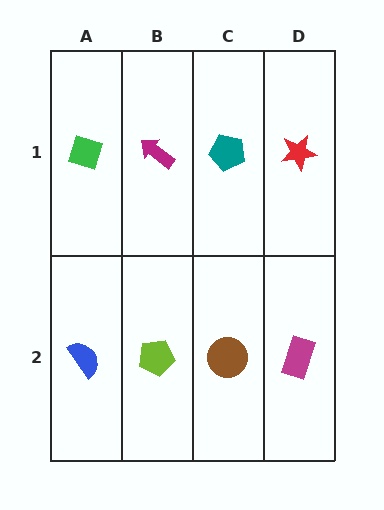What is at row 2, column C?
A brown circle.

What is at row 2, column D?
A magenta rectangle.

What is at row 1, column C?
A teal pentagon.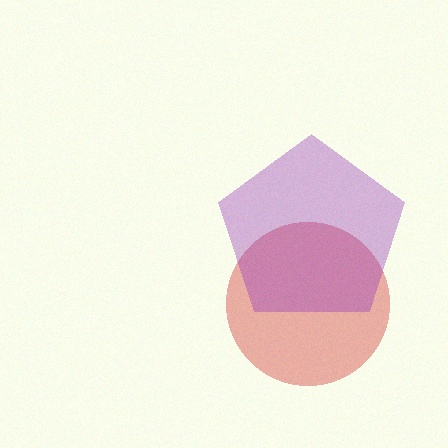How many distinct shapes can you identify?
There are 2 distinct shapes: a red circle, a purple pentagon.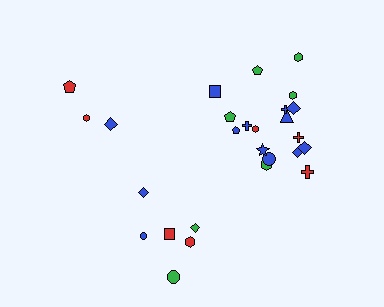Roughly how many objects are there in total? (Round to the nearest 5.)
Roughly 25 objects in total.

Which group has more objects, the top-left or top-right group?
The top-right group.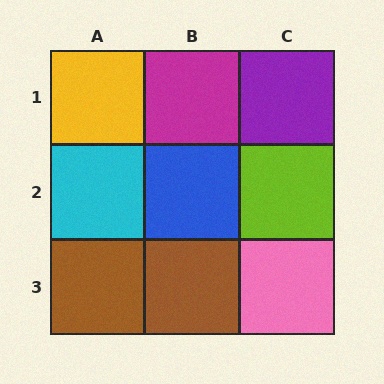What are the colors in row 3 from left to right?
Brown, brown, pink.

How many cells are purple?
1 cell is purple.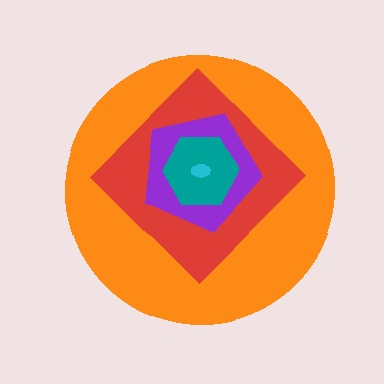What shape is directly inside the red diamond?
The purple pentagon.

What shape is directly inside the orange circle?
The red diamond.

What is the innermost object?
The cyan ellipse.